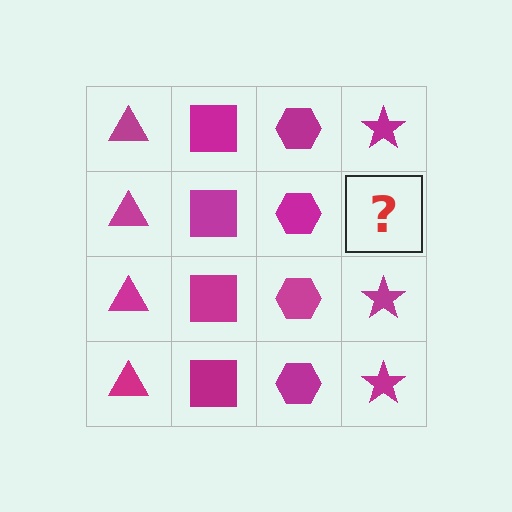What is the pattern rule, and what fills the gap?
The rule is that each column has a consistent shape. The gap should be filled with a magenta star.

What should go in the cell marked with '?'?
The missing cell should contain a magenta star.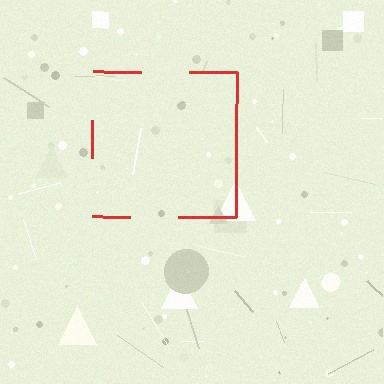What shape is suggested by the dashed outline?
The dashed outline suggests a square.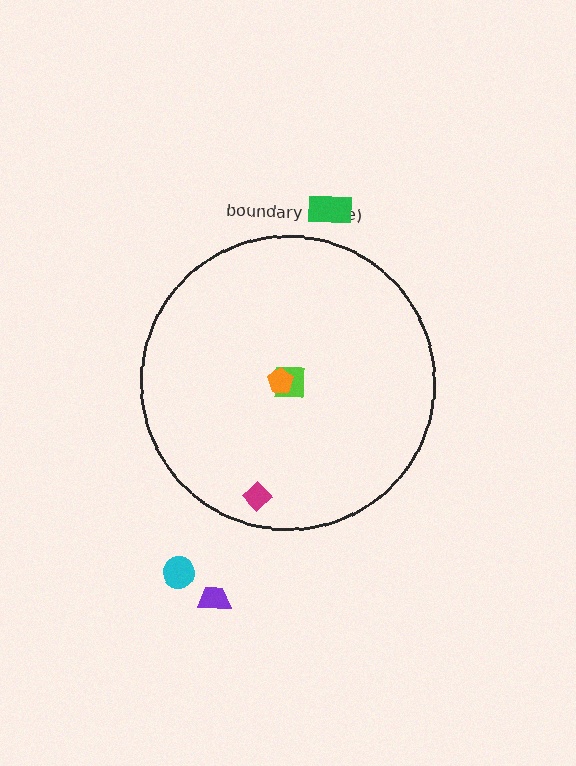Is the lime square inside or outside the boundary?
Inside.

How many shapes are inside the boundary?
3 inside, 3 outside.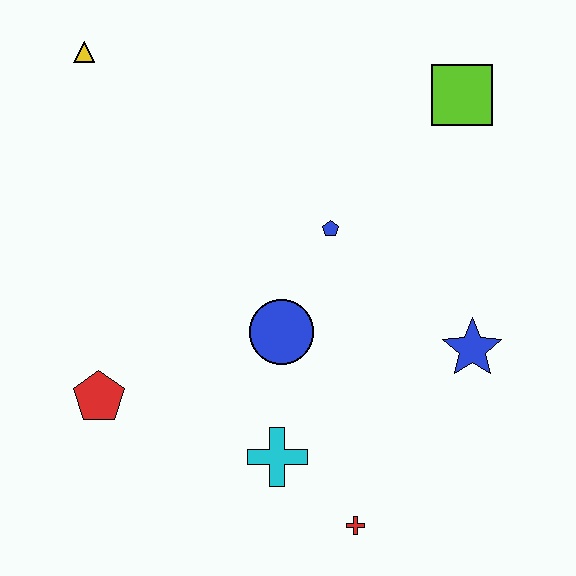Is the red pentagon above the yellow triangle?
No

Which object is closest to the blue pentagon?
The blue circle is closest to the blue pentagon.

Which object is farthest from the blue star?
The yellow triangle is farthest from the blue star.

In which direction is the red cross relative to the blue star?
The red cross is below the blue star.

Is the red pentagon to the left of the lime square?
Yes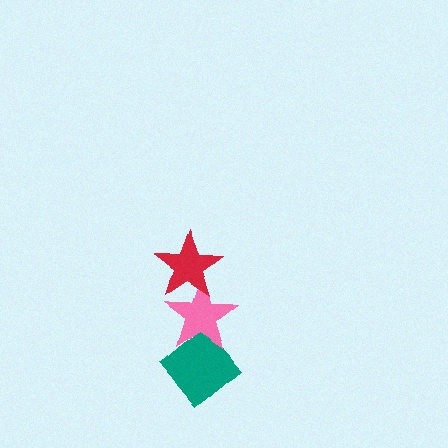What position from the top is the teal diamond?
The teal diamond is 3rd from the top.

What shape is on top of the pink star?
The red star is on top of the pink star.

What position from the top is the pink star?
The pink star is 2nd from the top.